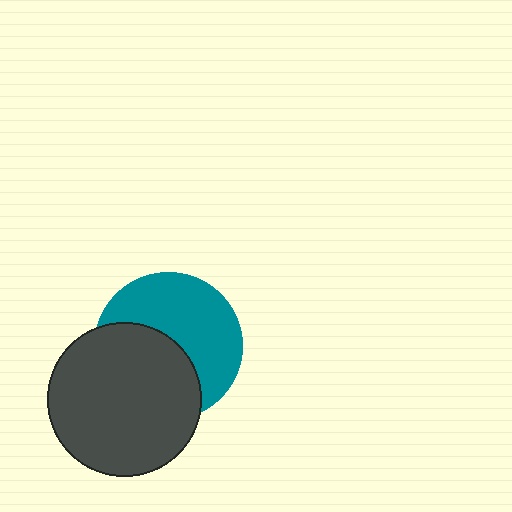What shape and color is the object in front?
The object in front is a dark gray circle.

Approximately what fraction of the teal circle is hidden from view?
Roughly 46% of the teal circle is hidden behind the dark gray circle.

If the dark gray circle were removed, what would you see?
You would see the complete teal circle.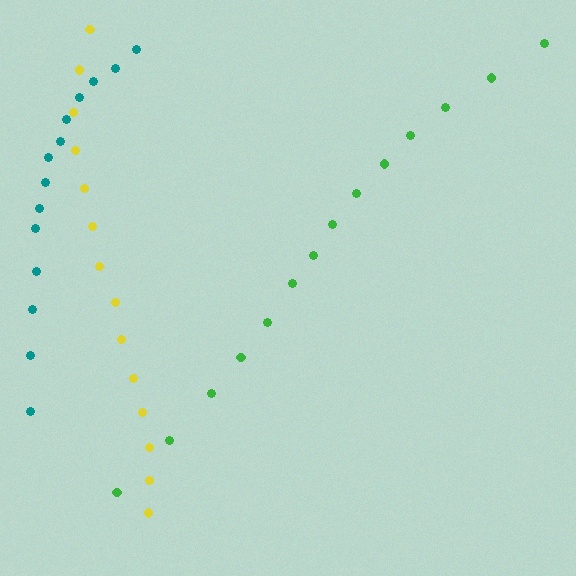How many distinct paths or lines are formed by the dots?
There are 3 distinct paths.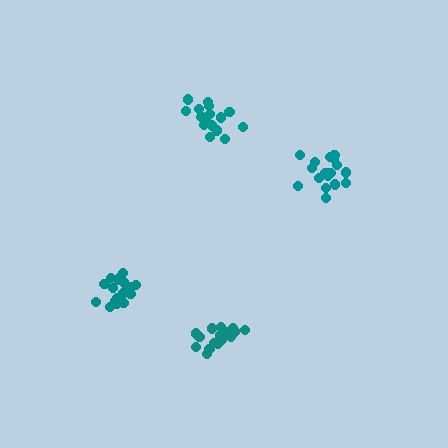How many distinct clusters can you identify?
There are 4 distinct clusters.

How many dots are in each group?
Group 1: 18 dots, Group 2: 17 dots, Group 3: 17 dots, Group 4: 18 dots (70 total).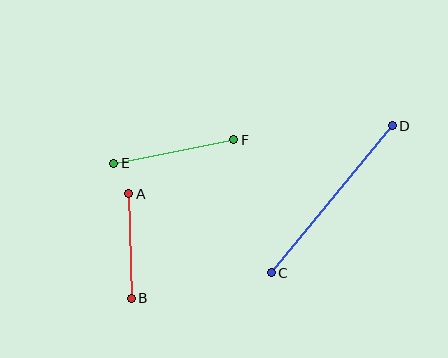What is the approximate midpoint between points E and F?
The midpoint is at approximately (174, 152) pixels.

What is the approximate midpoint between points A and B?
The midpoint is at approximately (130, 246) pixels.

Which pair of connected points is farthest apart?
Points C and D are farthest apart.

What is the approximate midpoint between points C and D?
The midpoint is at approximately (332, 199) pixels.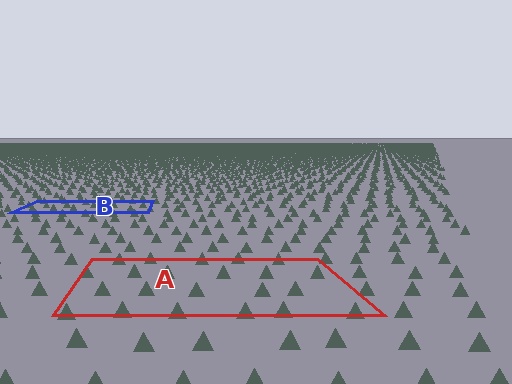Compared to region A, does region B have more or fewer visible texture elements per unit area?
Region B has more texture elements per unit area — they are packed more densely because it is farther away.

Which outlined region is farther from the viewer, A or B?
Region B is farther from the viewer — the texture elements inside it appear smaller and more densely packed.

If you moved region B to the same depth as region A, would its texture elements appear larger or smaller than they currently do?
They would appear larger. At a closer depth, the same texture elements are projected at a bigger on-screen size.